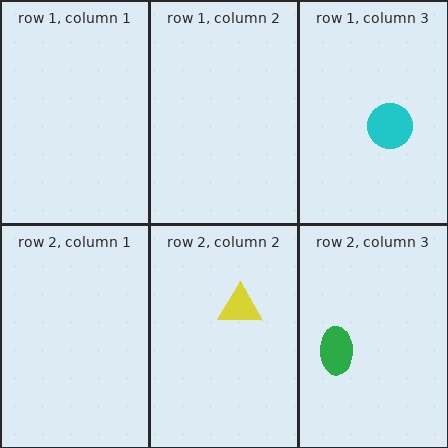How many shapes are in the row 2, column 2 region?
1.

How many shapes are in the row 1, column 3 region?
1.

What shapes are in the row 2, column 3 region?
The green ellipse.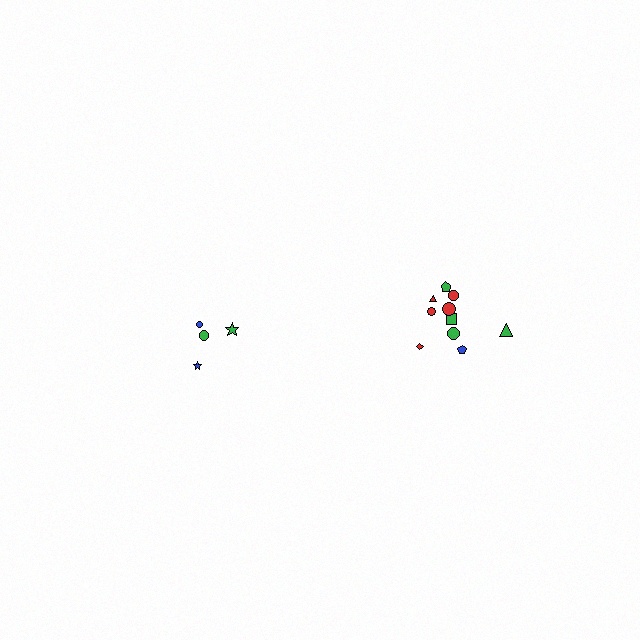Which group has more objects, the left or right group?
The right group.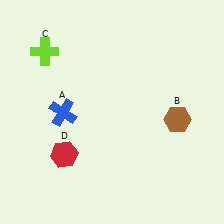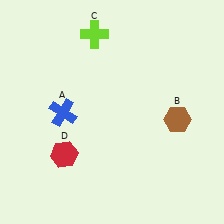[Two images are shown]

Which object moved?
The lime cross (C) moved right.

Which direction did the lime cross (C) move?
The lime cross (C) moved right.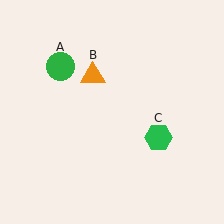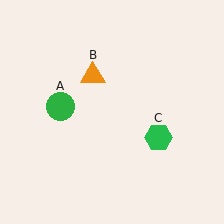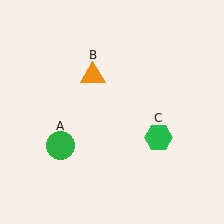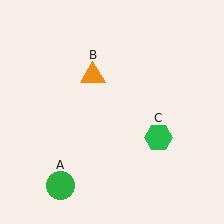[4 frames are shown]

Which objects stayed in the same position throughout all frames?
Orange triangle (object B) and green hexagon (object C) remained stationary.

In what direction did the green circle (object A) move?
The green circle (object A) moved down.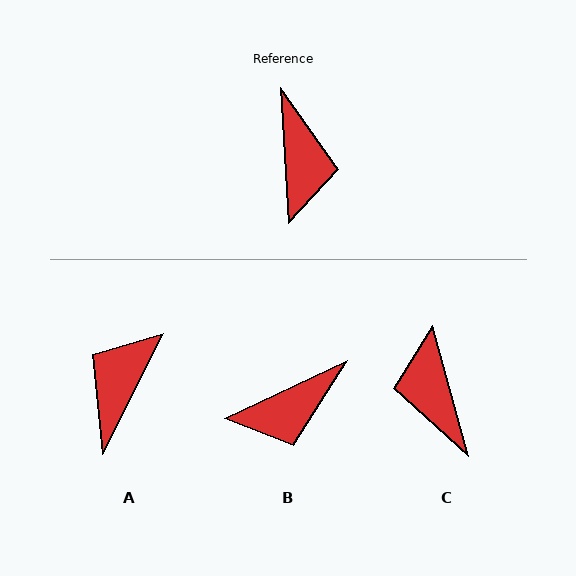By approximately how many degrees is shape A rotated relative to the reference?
Approximately 150 degrees counter-clockwise.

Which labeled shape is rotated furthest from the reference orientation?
C, about 168 degrees away.